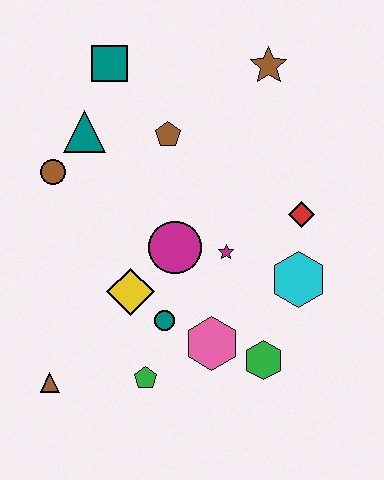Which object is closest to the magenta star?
The magenta circle is closest to the magenta star.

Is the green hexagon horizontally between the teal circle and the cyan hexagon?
Yes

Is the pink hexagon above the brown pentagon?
No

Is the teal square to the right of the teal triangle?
Yes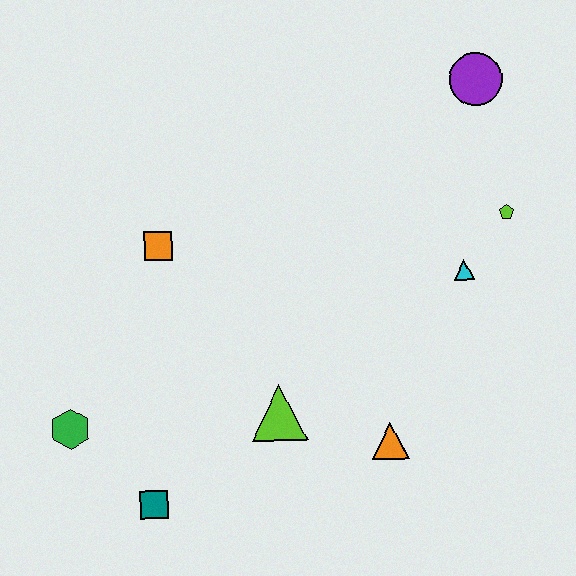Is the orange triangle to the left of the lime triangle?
No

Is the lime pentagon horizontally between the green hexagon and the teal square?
No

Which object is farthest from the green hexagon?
The purple circle is farthest from the green hexagon.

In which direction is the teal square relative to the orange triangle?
The teal square is to the left of the orange triangle.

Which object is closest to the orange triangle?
The lime triangle is closest to the orange triangle.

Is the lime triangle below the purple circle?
Yes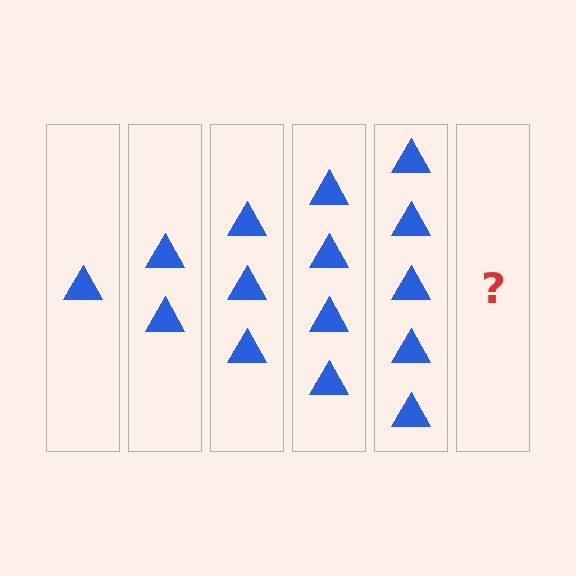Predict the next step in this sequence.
The next step is 6 triangles.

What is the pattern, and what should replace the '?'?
The pattern is that each step adds one more triangle. The '?' should be 6 triangles.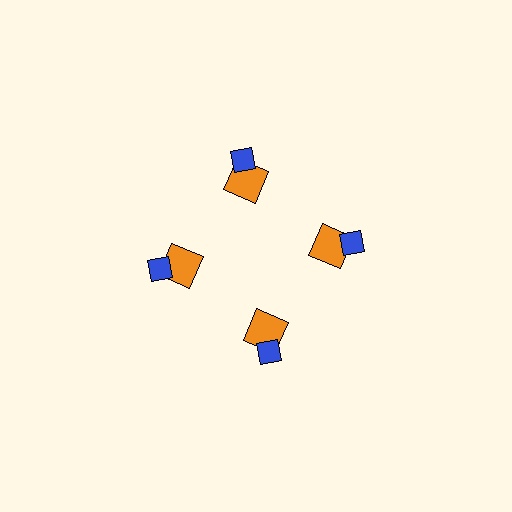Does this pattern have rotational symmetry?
Yes, this pattern has 4-fold rotational symmetry. It looks the same after rotating 90 degrees around the center.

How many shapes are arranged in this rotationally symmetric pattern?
There are 8 shapes, arranged in 4 groups of 2.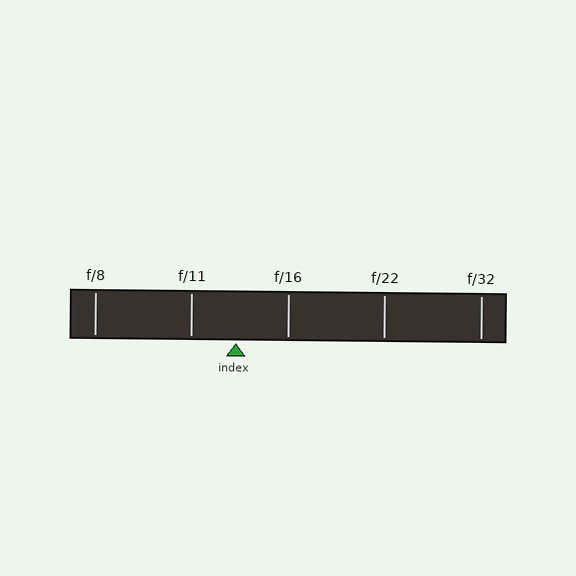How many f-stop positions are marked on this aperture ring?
There are 5 f-stop positions marked.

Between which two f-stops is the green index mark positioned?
The index mark is between f/11 and f/16.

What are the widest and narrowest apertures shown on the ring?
The widest aperture shown is f/8 and the narrowest is f/32.